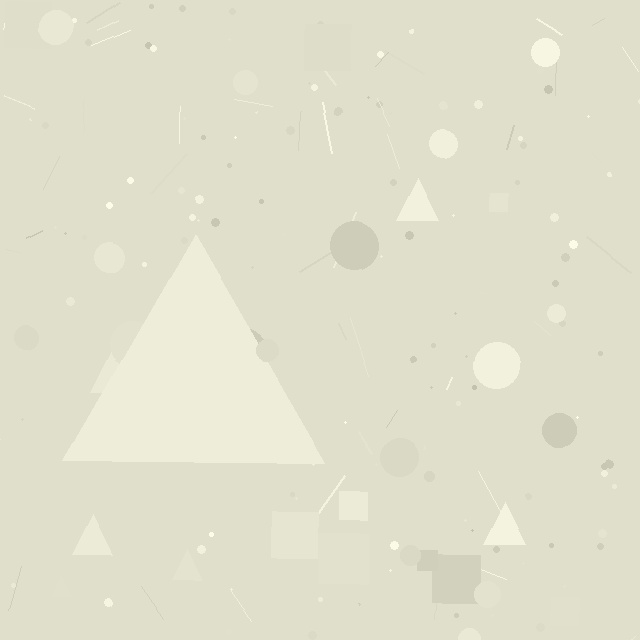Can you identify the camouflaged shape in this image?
The camouflaged shape is a triangle.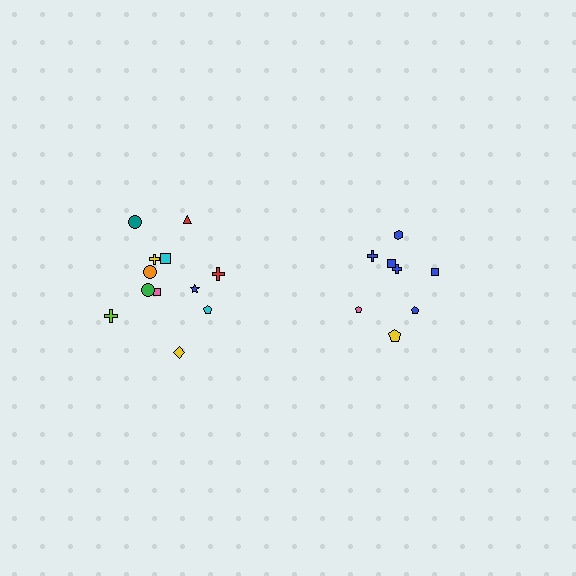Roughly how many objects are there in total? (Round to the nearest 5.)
Roughly 20 objects in total.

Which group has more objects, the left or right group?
The left group.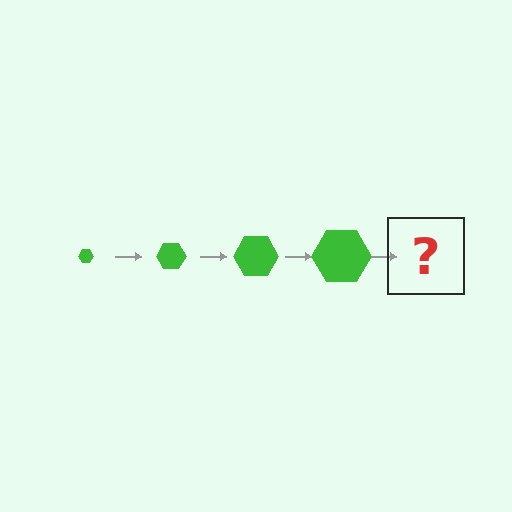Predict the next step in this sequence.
The next step is a green hexagon, larger than the previous one.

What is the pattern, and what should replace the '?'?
The pattern is that the hexagon gets progressively larger each step. The '?' should be a green hexagon, larger than the previous one.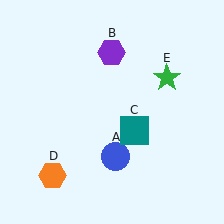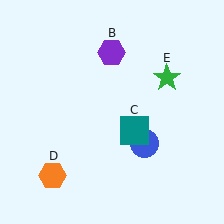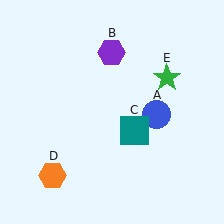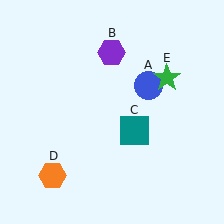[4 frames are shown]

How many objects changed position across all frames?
1 object changed position: blue circle (object A).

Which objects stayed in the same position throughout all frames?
Purple hexagon (object B) and teal square (object C) and orange hexagon (object D) and green star (object E) remained stationary.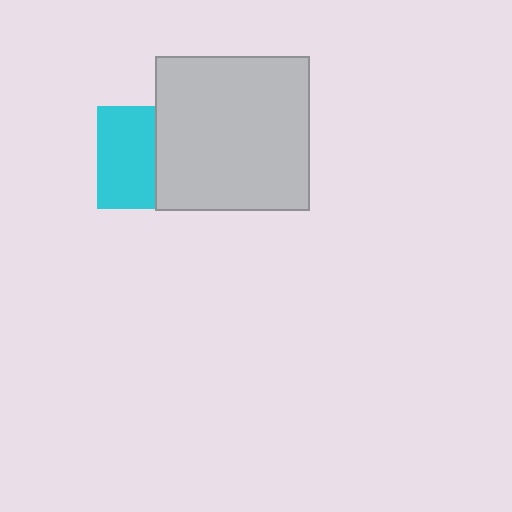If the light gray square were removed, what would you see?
You would see the complete cyan square.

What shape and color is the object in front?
The object in front is a light gray square.